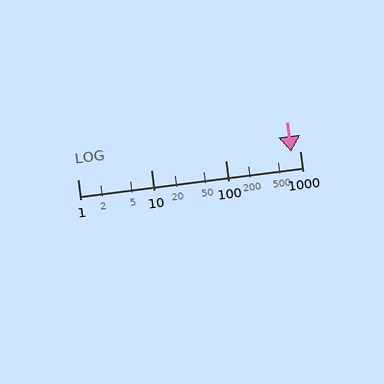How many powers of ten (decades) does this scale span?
The scale spans 3 decades, from 1 to 1000.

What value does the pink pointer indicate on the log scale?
The pointer indicates approximately 770.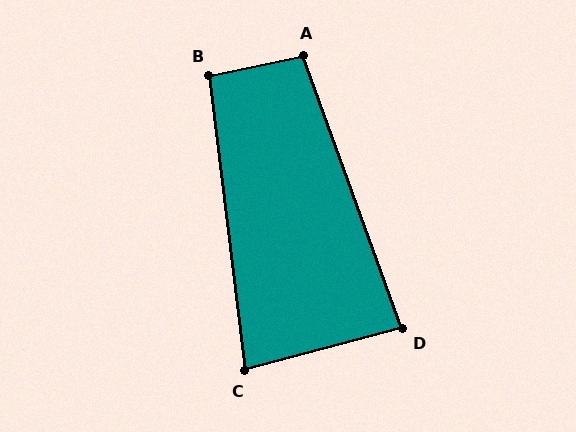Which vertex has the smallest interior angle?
C, at approximately 82 degrees.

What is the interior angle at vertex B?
Approximately 95 degrees (obtuse).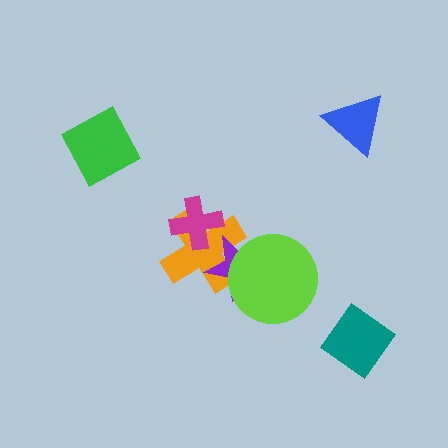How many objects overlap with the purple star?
2 objects overlap with the purple star.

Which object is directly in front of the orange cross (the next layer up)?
The purple star is directly in front of the orange cross.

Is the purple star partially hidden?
Yes, it is partially covered by another shape.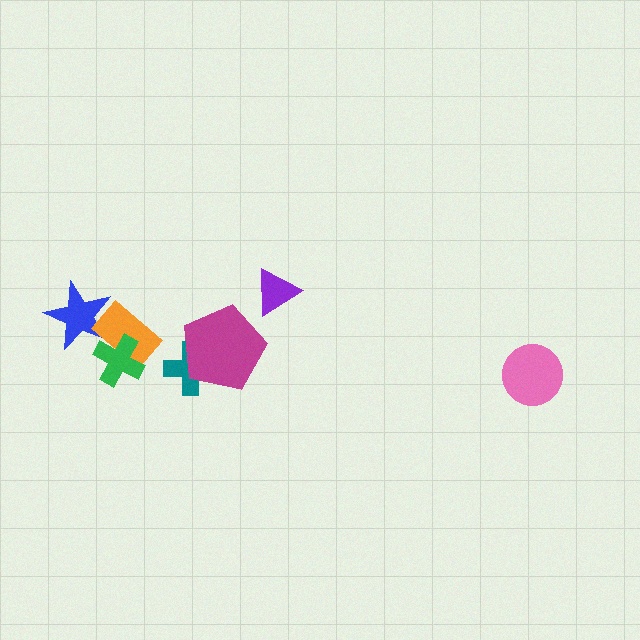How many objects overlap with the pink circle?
0 objects overlap with the pink circle.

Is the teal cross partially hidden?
Yes, it is partially covered by another shape.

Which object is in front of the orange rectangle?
The green cross is in front of the orange rectangle.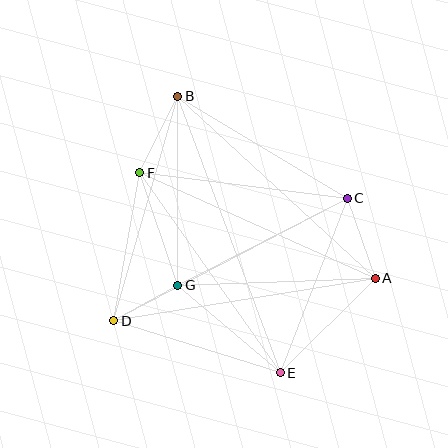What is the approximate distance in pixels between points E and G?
The distance between E and G is approximately 135 pixels.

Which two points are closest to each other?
Points D and G are closest to each other.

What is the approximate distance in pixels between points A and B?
The distance between A and B is approximately 268 pixels.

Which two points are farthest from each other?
Points B and E are farthest from each other.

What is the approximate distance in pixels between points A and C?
The distance between A and C is approximately 85 pixels.